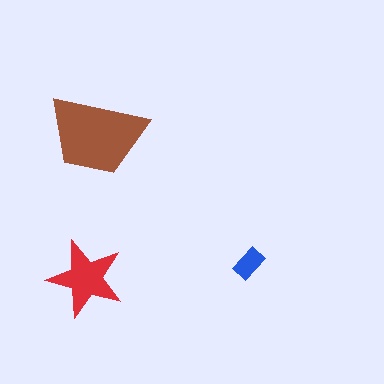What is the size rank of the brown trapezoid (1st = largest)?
1st.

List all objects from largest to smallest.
The brown trapezoid, the red star, the blue rectangle.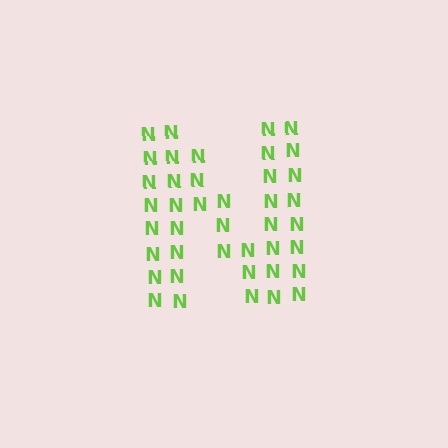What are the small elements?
The small elements are letter N's.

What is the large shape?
The large shape is the letter N.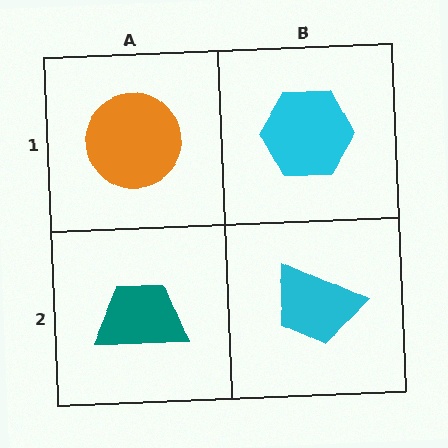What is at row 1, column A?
An orange circle.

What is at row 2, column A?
A teal trapezoid.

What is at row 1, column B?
A cyan hexagon.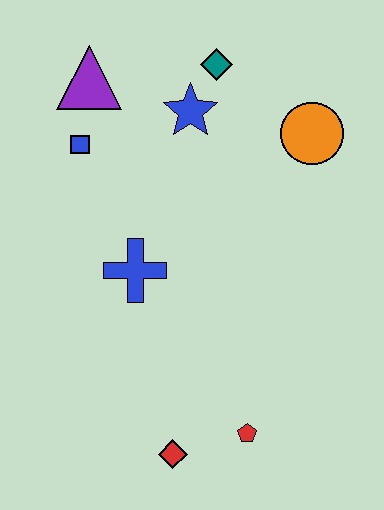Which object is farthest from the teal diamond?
The red diamond is farthest from the teal diamond.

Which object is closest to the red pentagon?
The red diamond is closest to the red pentagon.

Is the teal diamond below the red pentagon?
No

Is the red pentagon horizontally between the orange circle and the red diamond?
Yes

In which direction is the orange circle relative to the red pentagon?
The orange circle is above the red pentagon.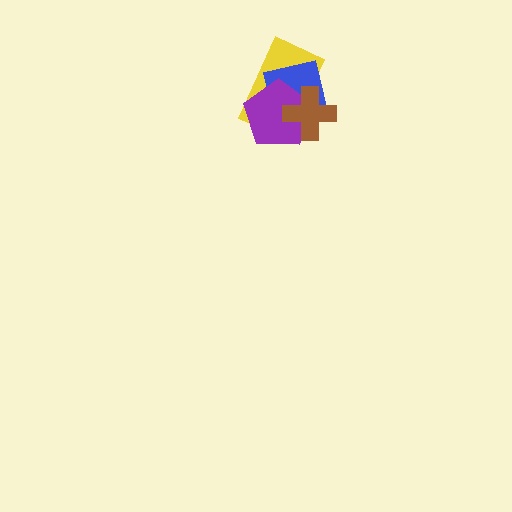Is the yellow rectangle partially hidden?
Yes, it is partially covered by another shape.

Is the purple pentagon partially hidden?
Yes, it is partially covered by another shape.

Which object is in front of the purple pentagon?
The brown cross is in front of the purple pentagon.